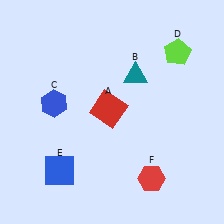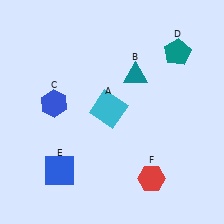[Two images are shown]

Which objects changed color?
A changed from red to cyan. D changed from lime to teal.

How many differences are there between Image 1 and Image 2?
There are 2 differences between the two images.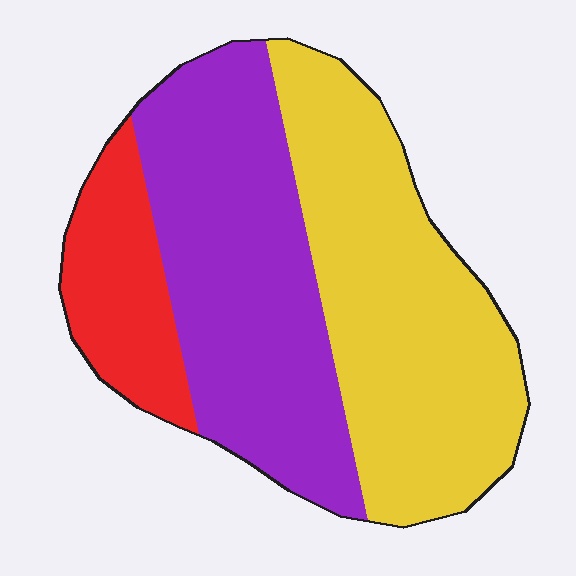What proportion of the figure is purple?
Purple takes up about two fifths (2/5) of the figure.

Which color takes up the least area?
Red, at roughly 15%.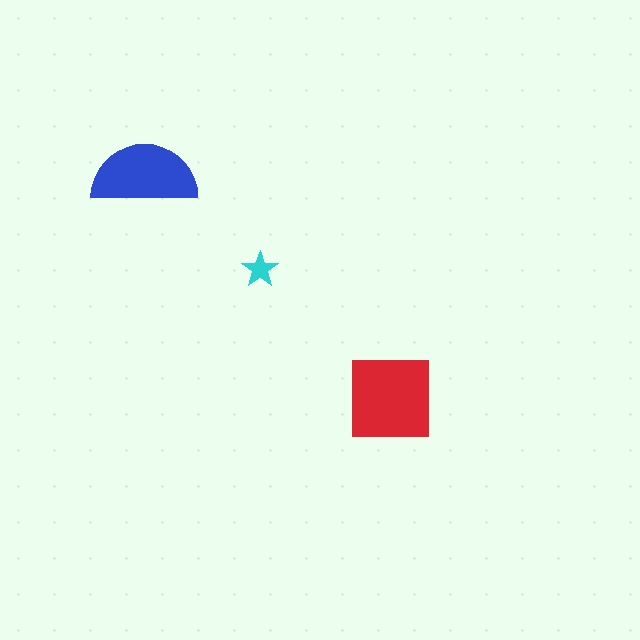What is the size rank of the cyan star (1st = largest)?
3rd.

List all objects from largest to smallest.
The red square, the blue semicircle, the cyan star.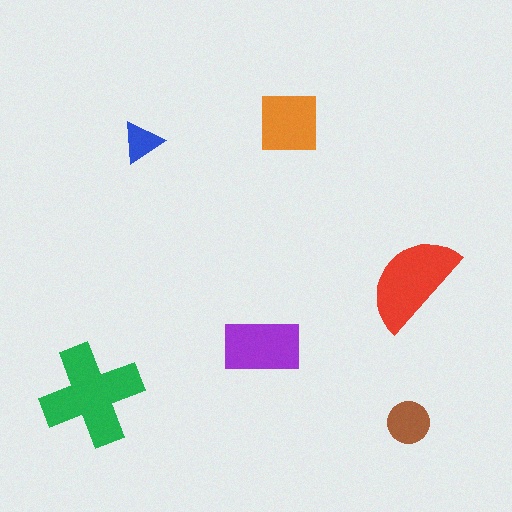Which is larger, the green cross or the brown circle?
The green cross.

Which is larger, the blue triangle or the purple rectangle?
The purple rectangle.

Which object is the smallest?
The blue triangle.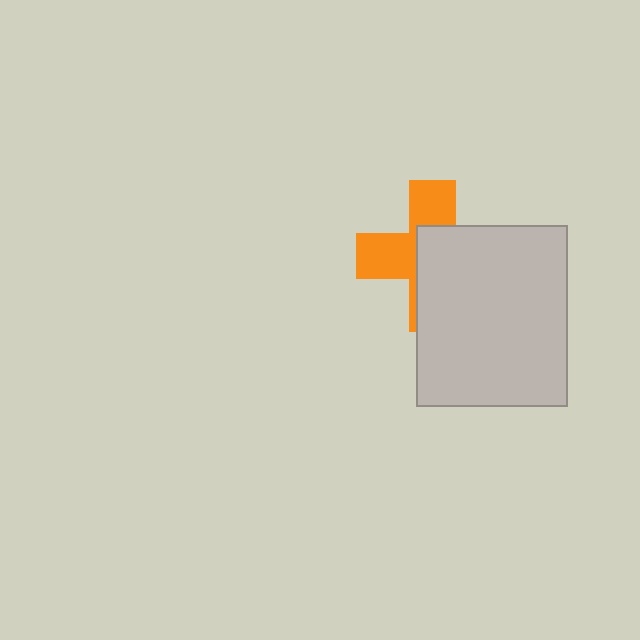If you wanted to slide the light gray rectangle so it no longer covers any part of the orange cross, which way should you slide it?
Slide it toward the lower-right — that is the most direct way to separate the two shapes.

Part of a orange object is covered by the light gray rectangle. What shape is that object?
It is a cross.